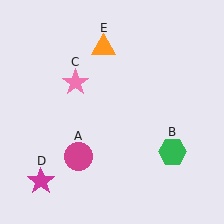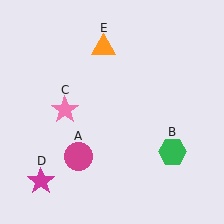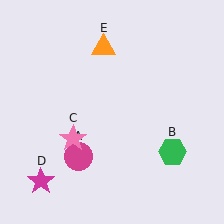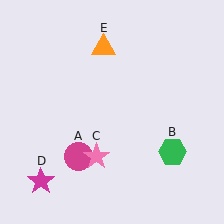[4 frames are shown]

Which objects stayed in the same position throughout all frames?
Magenta circle (object A) and green hexagon (object B) and magenta star (object D) and orange triangle (object E) remained stationary.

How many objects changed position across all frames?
1 object changed position: pink star (object C).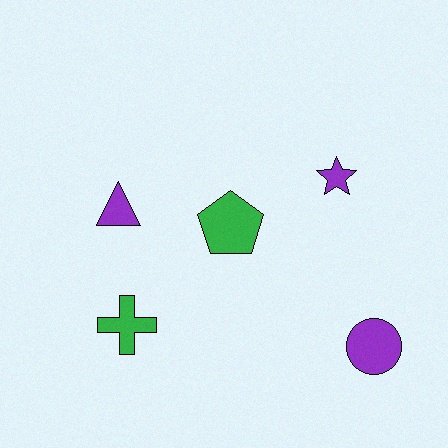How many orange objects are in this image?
There are no orange objects.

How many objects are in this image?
There are 5 objects.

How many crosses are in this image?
There is 1 cross.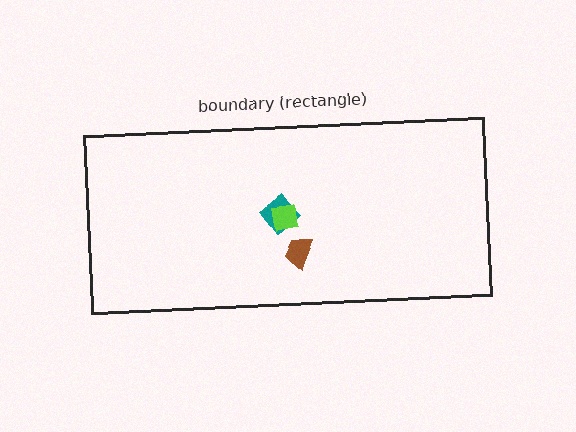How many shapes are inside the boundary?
3 inside, 0 outside.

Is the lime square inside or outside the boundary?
Inside.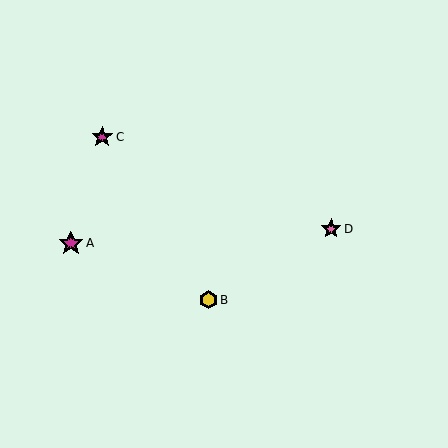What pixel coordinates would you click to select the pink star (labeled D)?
Click at (331, 229) to select the pink star D.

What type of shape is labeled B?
Shape B is a yellow hexagon.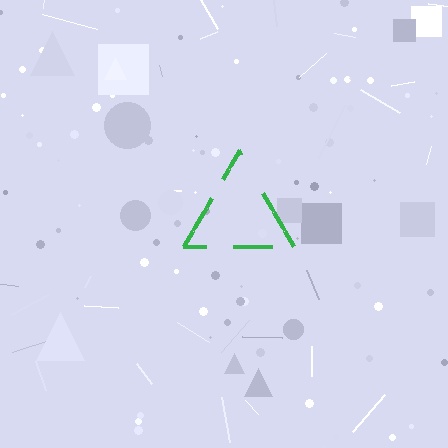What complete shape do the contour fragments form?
The contour fragments form a triangle.